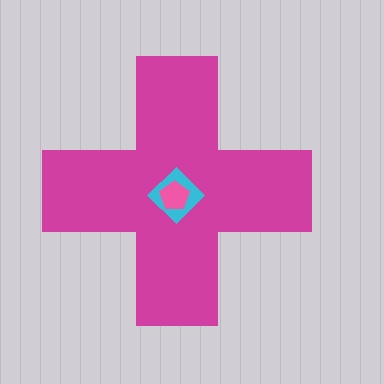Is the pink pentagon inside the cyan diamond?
Yes.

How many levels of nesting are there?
3.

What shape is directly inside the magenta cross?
The cyan diamond.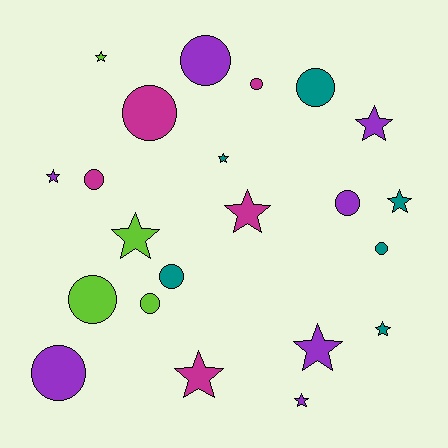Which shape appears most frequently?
Star, with 11 objects.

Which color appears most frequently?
Purple, with 7 objects.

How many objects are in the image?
There are 22 objects.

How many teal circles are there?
There are 3 teal circles.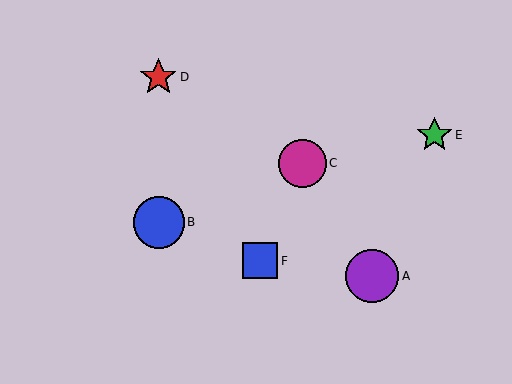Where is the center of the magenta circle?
The center of the magenta circle is at (303, 163).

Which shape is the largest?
The purple circle (labeled A) is the largest.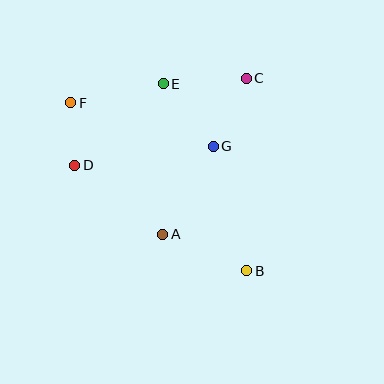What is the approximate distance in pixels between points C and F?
The distance between C and F is approximately 177 pixels.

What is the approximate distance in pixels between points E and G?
The distance between E and G is approximately 80 pixels.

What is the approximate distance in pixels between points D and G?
The distance between D and G is approximately 140 pixels.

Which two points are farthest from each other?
Points B and F are farthest from each other.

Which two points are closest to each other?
Points D and F are closest to each other.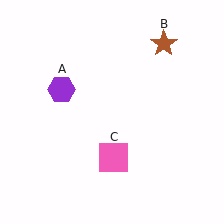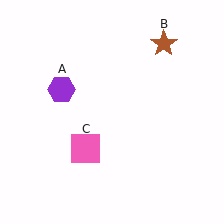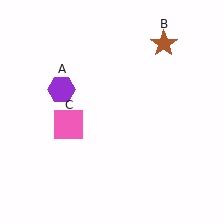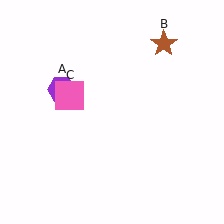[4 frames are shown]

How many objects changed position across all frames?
1 object changed position: pink square (object C).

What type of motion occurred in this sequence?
The pink square (object C) rotated clockwise around the center of the scene.